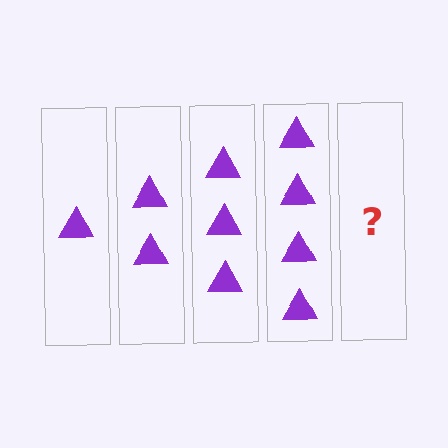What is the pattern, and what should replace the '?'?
The pattern is that each step adds one more triangle. The '?' should be 5 triangles.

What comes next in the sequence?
The next element should be 5 triangles.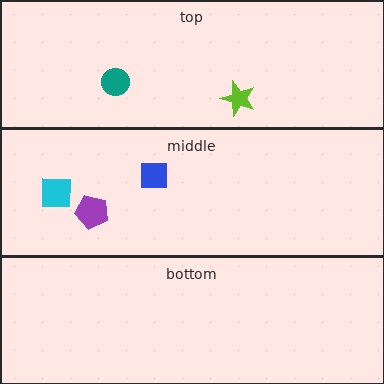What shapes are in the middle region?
The purple pentagon, the blue square, the cyan square.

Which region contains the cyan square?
The middle region.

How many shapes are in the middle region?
3.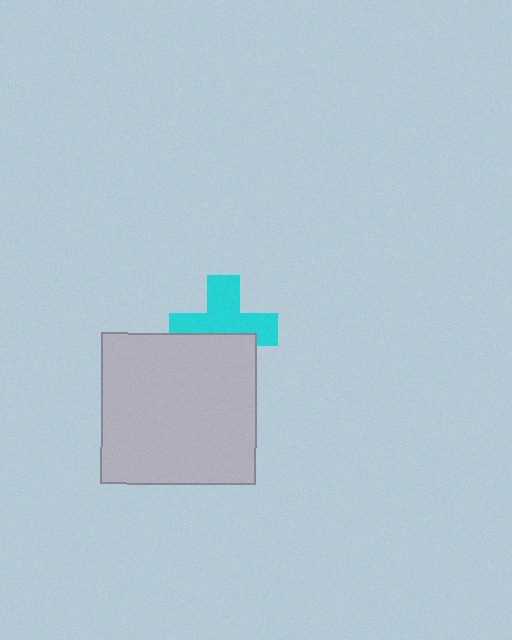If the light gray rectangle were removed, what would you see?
You would see the complete cyan cross.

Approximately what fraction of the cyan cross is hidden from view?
Roughly 39% of the cyan cross is hidden behind the light gray rectangle.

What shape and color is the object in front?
The object in front is a light gray rectangle.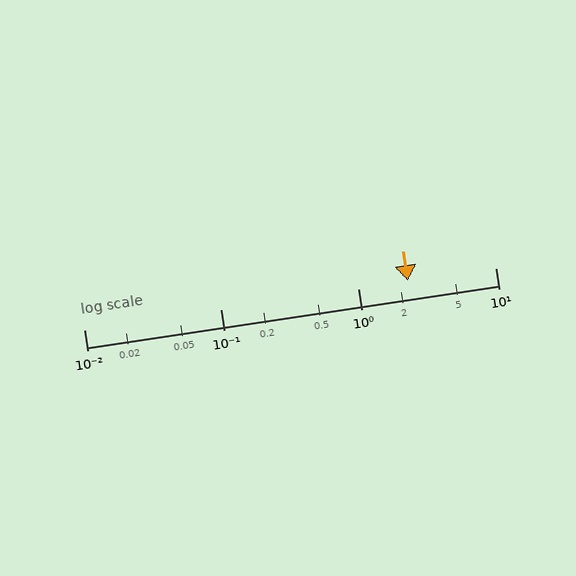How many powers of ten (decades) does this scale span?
The scale spans 3 decades, from 0.01 to 10.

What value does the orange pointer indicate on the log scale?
The pointer indicates approximately 2.3.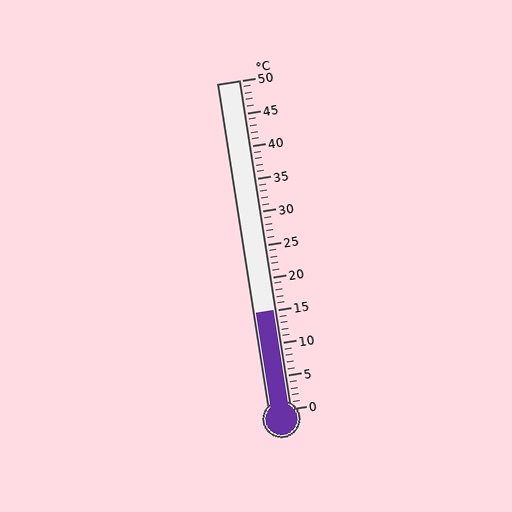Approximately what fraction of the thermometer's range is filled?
The thermometer is filled to approximately 30% of its range.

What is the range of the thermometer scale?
The thermometer scale ranges from 0°C to 50°C.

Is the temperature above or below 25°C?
The temperature is below 25°C.